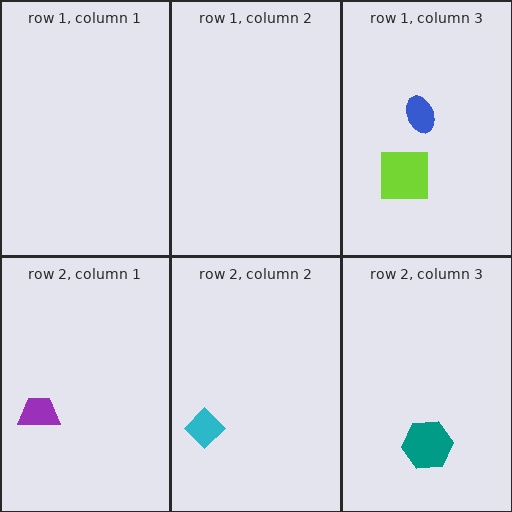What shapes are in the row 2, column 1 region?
The purple trapezoid.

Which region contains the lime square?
The row 1, column 3 region.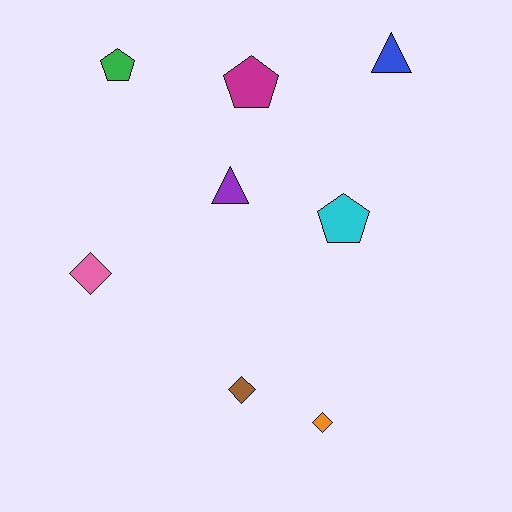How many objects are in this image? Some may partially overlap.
There are 8 objects.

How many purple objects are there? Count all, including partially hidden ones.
There is 1 purple object.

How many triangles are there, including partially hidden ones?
There are 2 triangles.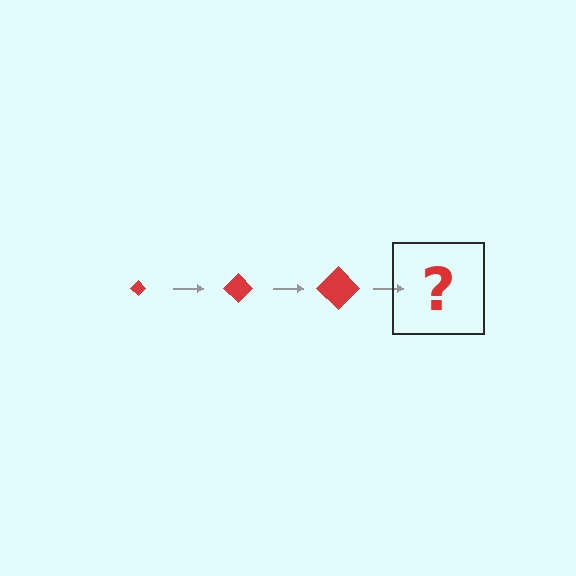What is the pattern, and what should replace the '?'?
The pattern is that the diamond gets progressively larger each step. The '?' should be a red diamond, larger than the previous one.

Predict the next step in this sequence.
The next step is a red diamond, larger than the previous one.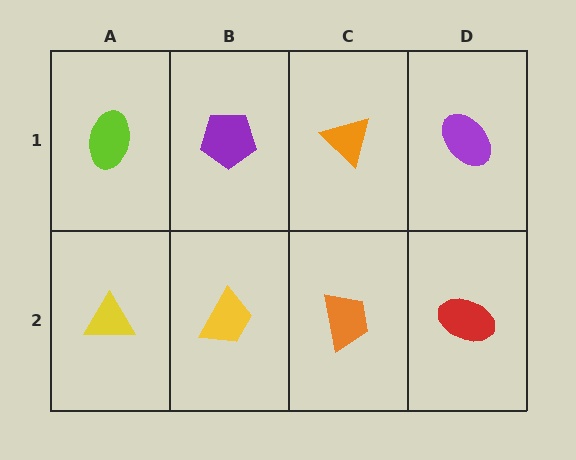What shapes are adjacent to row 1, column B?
A yellow trapezoid (row 2, column B), a lime ellipse (row 1, column A), an orange triangle (row 1, column C).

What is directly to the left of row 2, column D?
An orange trapezoid.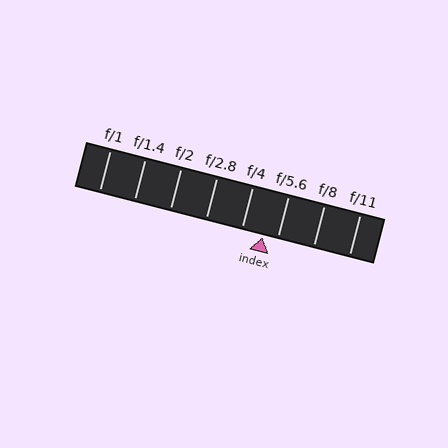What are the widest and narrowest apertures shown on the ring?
The widest aperture shown is f/1 and the narrowest is f/11.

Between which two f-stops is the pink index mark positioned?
The index mark is between f/4 and f/5.6.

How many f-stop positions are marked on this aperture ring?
There are 8 f-stop positions marked.